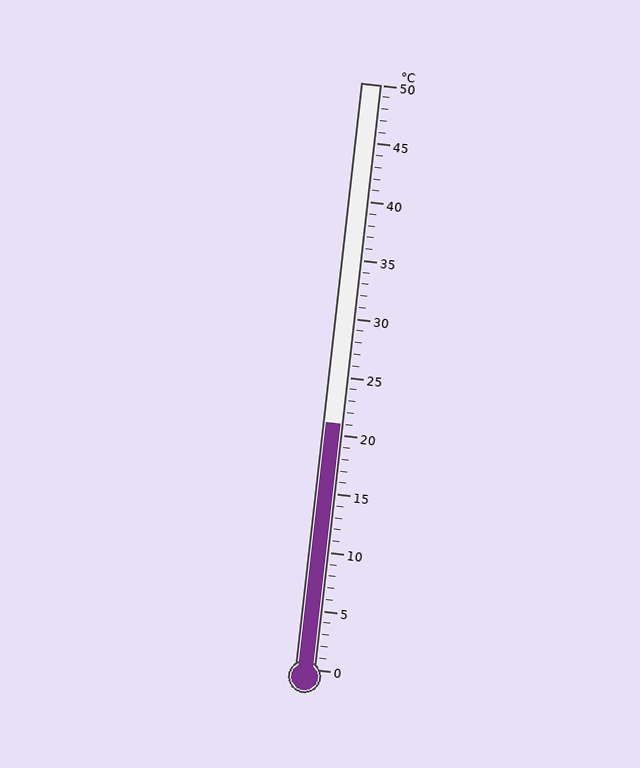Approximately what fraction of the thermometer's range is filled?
The thermometer is filled to approximately 40% of its range.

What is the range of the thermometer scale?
The thermometer scale ranges from 0°C to 50°C.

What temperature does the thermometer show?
The thermometer shows approximately 21°C.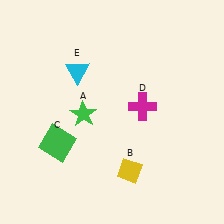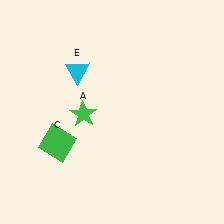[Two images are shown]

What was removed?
The yellow diamond (B), the magenta cross (D) were removed in Image 2.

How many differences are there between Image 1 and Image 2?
There are 2 differences between the two images.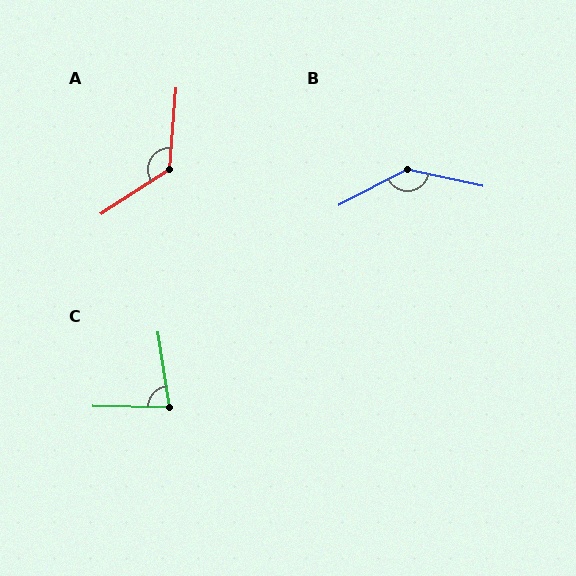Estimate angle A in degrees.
Approximately 127 degrees.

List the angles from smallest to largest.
C (80°), A (127°), B (140°).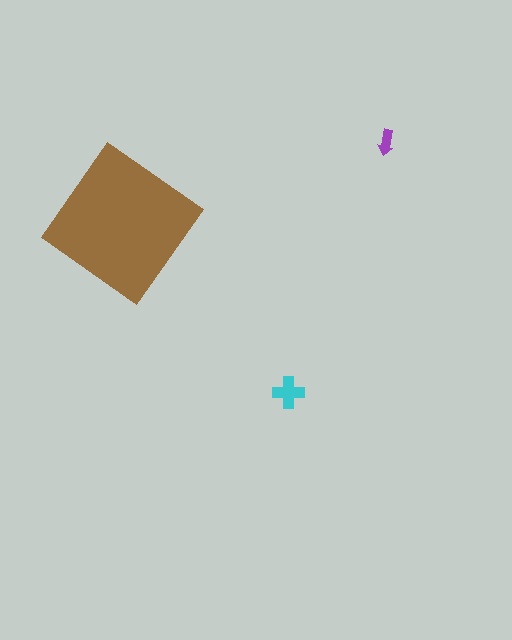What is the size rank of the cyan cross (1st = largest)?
2nd.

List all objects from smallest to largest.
The purple arrow, the cyan cross, the brown diamond.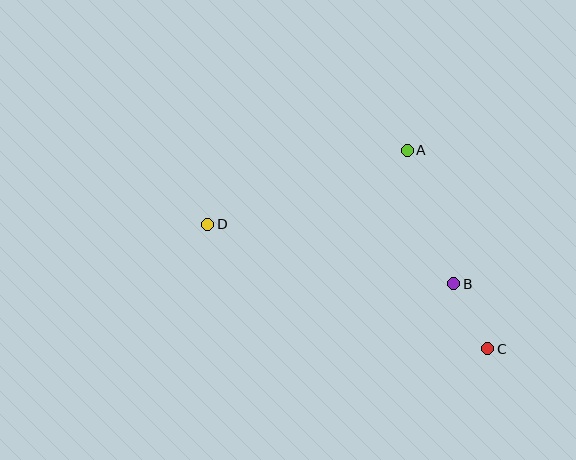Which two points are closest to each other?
Points B and C are closest to each other.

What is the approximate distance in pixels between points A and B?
The distance between A and B is approximately 142 pixels.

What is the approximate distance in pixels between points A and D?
The distance between A and D is approximately 213 pixels.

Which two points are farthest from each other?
Points C and D are farthest from each other.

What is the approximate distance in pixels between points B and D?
The distance between B and D is approximately 253 pixels.